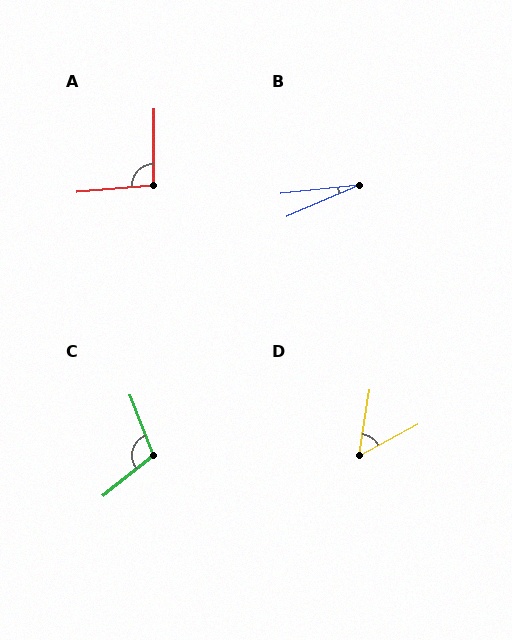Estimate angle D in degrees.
Approximately 53 degrees.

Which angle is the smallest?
B, at approximately 17 degrees.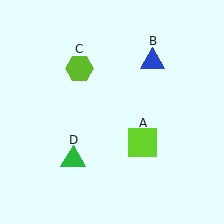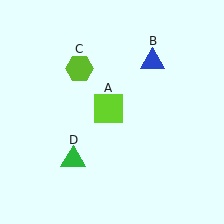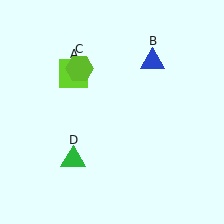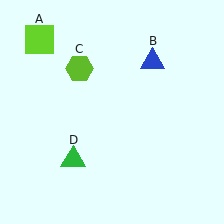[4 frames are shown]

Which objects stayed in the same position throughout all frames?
Blue triangle (object B) and lime hexagon (object C) and green triangle (object D) remained stationary.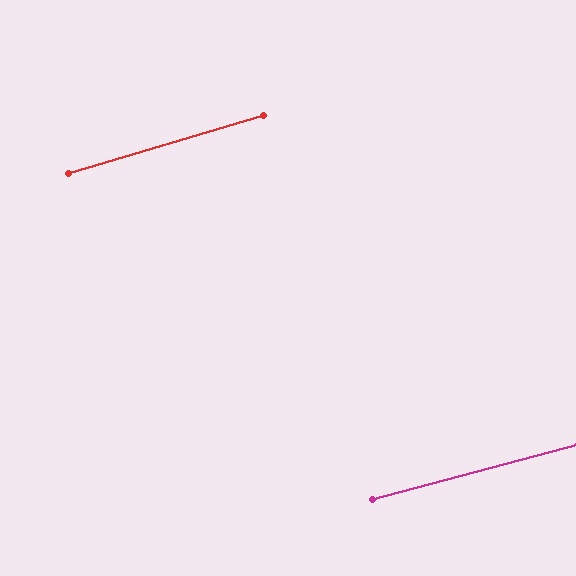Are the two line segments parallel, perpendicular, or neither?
Parallel — their directions differ by only 1.4°.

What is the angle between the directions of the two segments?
Approximately 1 degree.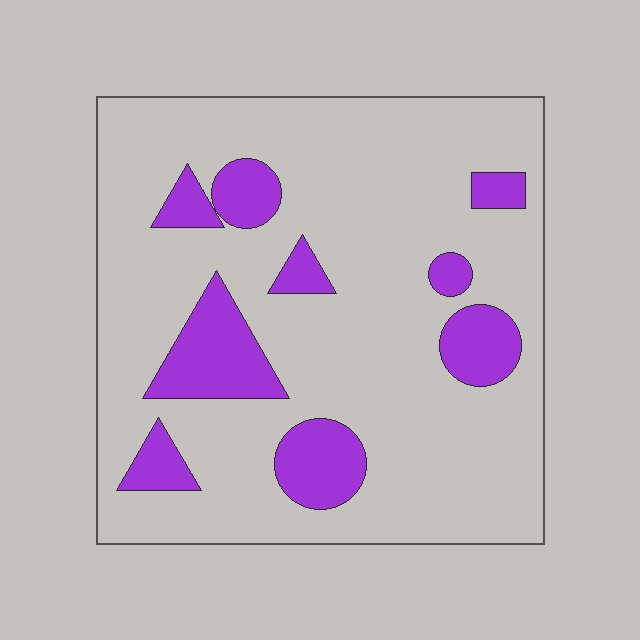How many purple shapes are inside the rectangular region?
9.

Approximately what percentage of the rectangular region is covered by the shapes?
Approximately 20%.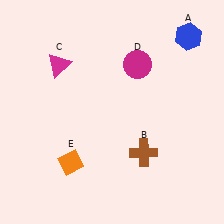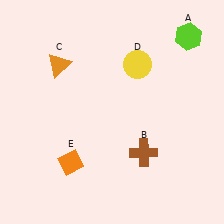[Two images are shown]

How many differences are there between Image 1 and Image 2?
There are 3 differences between the two images.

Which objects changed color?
A changed from blue to lime. C changed from magenta to orange. D changed from magenta to yellow.